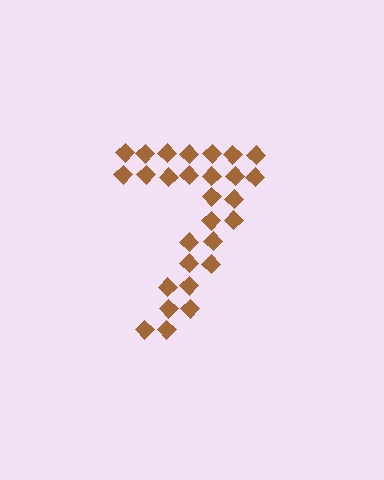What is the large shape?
The large shape is the digit 7.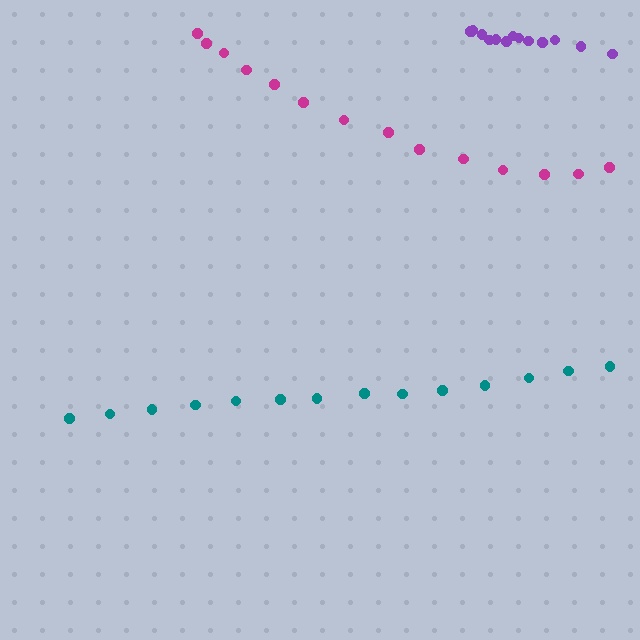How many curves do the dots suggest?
There are 3 distinct paths.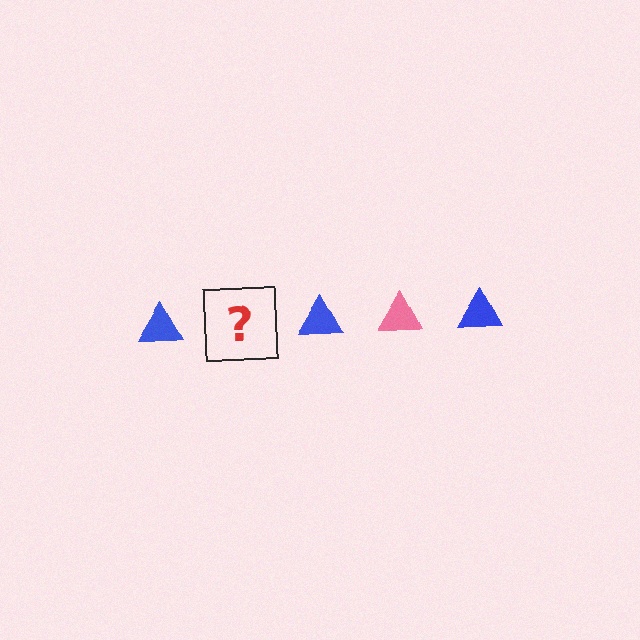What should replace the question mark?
The question mark should be replaced with a pink triangle.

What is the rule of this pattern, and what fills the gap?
The rule is that the pattern cycles through blue, pink triangles. The gap should be filled with a pink triangle.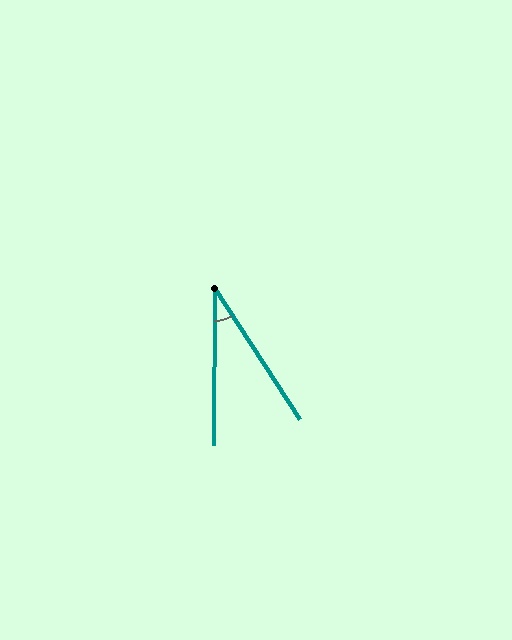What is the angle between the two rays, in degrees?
Approximately 33 degrees.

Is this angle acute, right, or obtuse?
It is acute.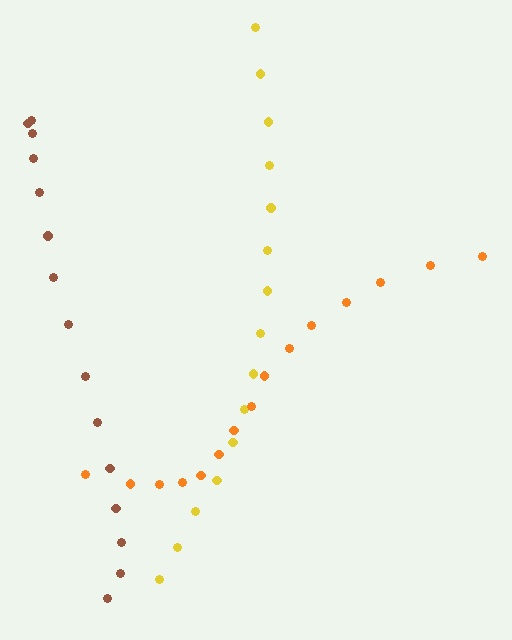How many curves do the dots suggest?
There are 3 distinct paths.